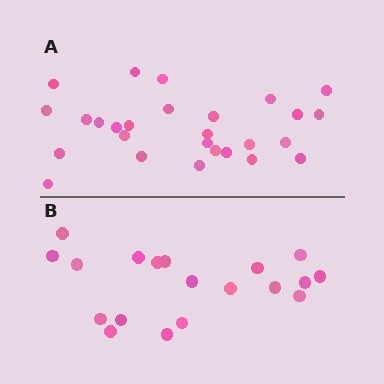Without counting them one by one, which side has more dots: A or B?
Region A (the top region) has more dots.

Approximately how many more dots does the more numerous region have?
Region A has roughly 8 or so more dots than region B.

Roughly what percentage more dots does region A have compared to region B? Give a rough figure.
About 40% more.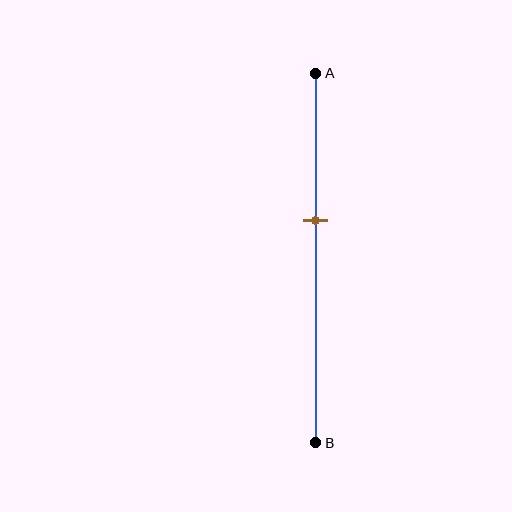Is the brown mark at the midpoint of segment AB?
No, the mark is at about 40% from A, not at the 50% midpoint.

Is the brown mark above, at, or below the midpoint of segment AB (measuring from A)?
The brown mark is above the midpoint of segment AB.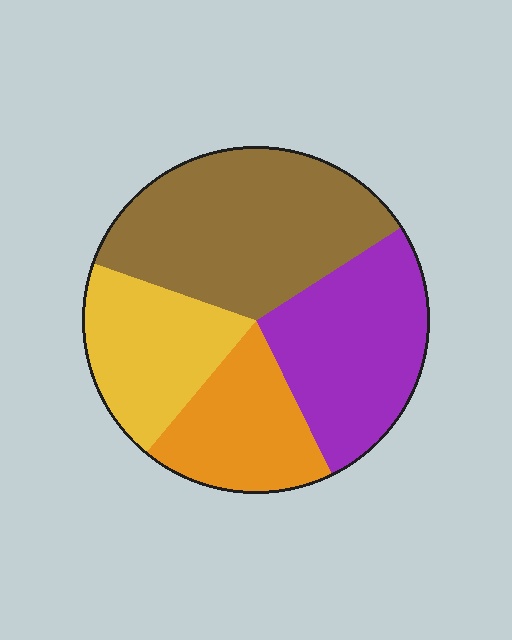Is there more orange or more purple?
Purple.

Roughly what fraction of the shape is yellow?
Yellow takes up about one fifth (1/5) of the shape.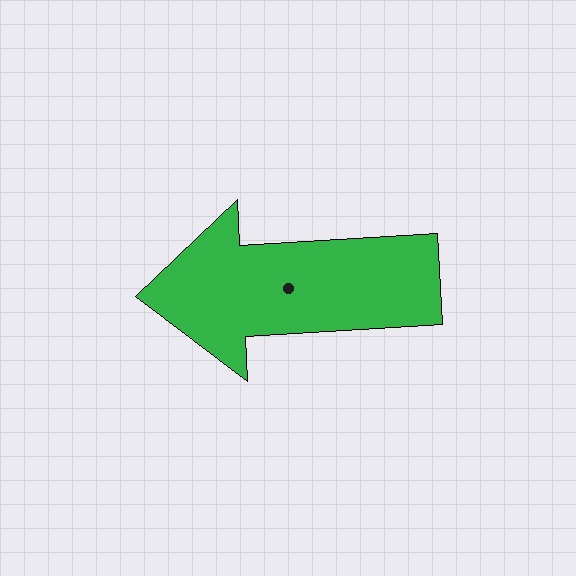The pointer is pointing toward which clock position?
Roughly 9 o'clock.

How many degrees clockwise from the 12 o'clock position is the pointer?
Approximately 267 degrees.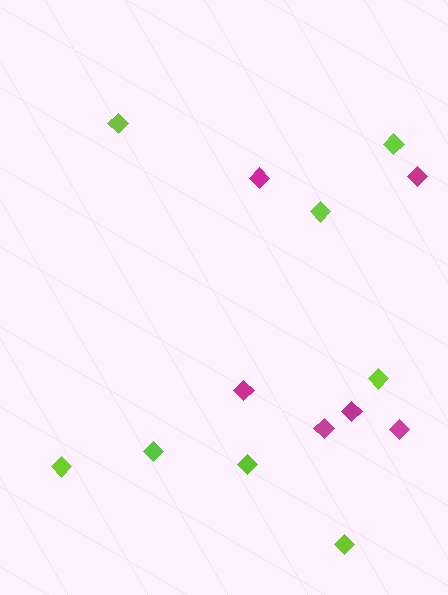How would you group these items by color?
There are 2 groups: one group of magenta diamonds (6) and one group of lime diamonds (8).